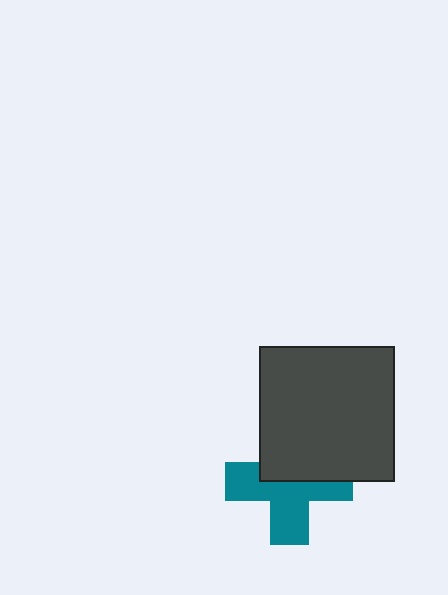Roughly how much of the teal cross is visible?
About half of it is visible (roughly 58%).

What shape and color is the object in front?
The object in front is a dark gray square.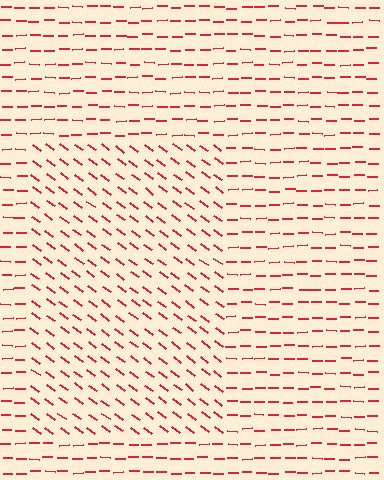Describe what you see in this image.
The image is filled with small red line segments. A rectangle region in the image has lines oriented differently from the surrounding lines, creating a visible texture boundary.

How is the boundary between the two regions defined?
The boundary is defined purely by a change in line orientation (approximately 36 degrees difference). All lines are the same color and thickness.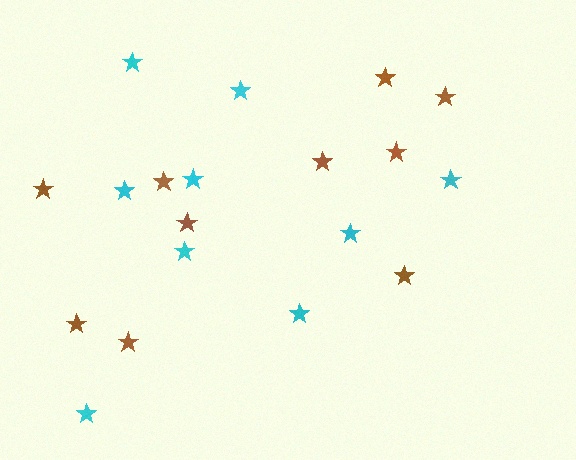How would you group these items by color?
There are 2 groups: one group of brown stars (10) and one group of cyan stars (9).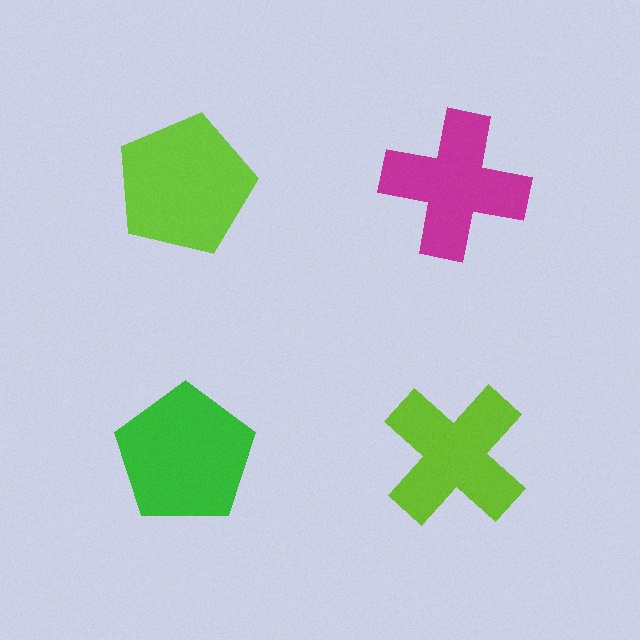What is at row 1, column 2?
A magenta cross.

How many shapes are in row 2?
2 shapes.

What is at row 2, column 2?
A lime cross.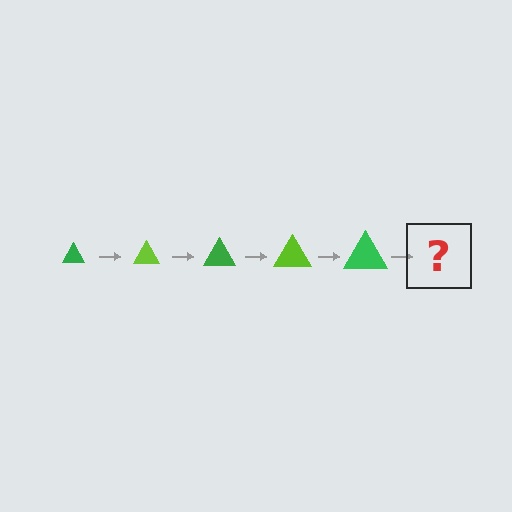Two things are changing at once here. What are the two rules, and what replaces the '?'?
The two rules are that the triangle grows larger each step and the color cycles through green and lime. The '?' should be a lime triangle, larger than the previous one.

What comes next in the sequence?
The next element should be a lime triangle, larger than the previous one.